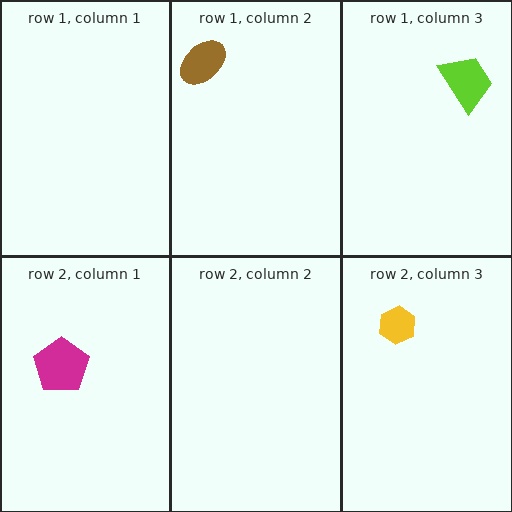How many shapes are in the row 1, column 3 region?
1.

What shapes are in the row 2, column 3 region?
The yellow hexagon.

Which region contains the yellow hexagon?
The row 2, column 3 region.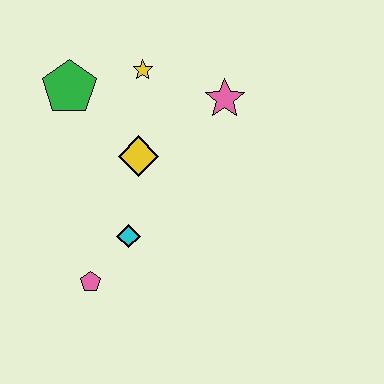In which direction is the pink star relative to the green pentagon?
The pink star is to the right of the green pentagon.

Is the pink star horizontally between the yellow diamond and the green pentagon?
No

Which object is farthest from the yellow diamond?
The pink pentagon is farthest from the yellow diamond.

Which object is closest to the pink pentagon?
The cyan diamond is closest to the pink pentagon.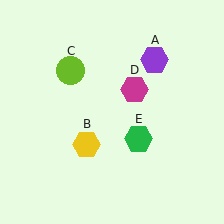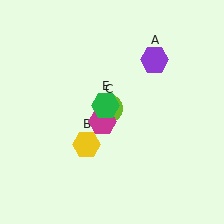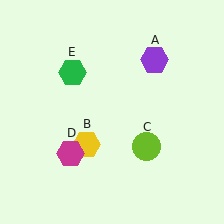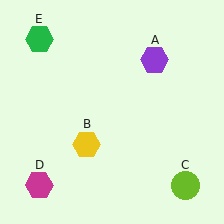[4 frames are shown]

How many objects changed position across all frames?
3 objects changed position: lime circle (object C), magenta hexagon (object D), green hexagon (object E).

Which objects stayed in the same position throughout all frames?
Purple hexagon (object A) and yellow hexagon (object B) remained stationary.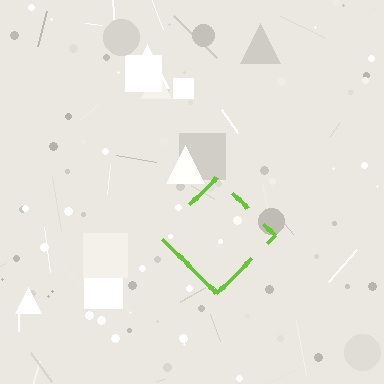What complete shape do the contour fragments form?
The contour fragments form a diamond.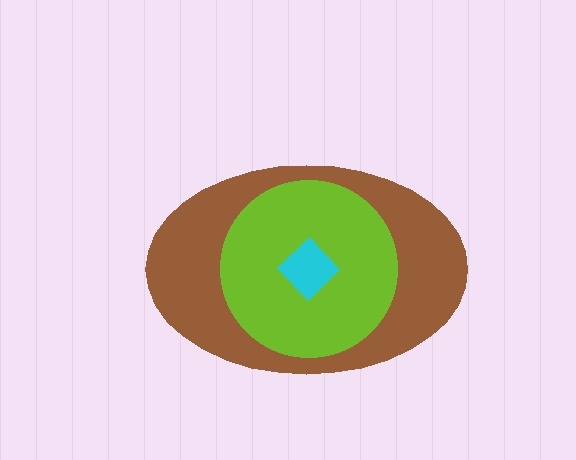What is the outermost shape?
The brown ellipse.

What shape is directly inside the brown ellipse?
The lime circle.